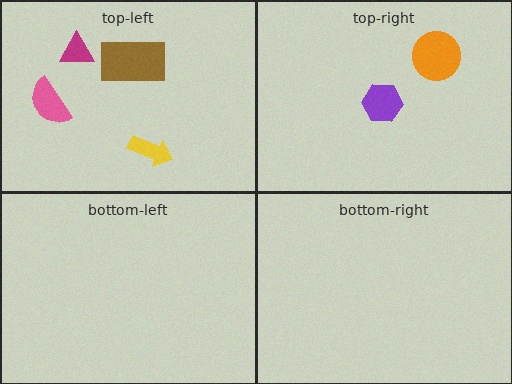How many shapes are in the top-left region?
4.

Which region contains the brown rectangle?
The top-left region.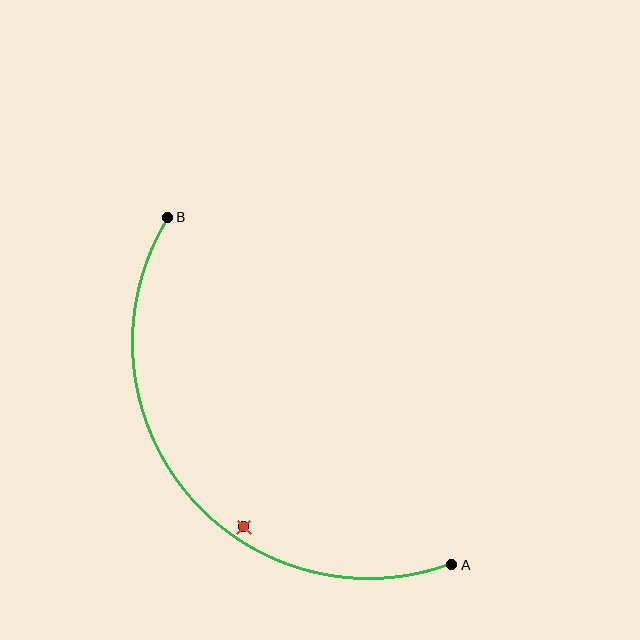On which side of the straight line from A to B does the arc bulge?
The arc bulges below and to the left of the straight line connecting A and B.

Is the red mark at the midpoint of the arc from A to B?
No — the red mark does not lie on the arc at all. It sits slightly inside the curve.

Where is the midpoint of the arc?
The arc midpoint is the point on the curve farthest from the straight line joining A and B. It sits below and to the left of that line.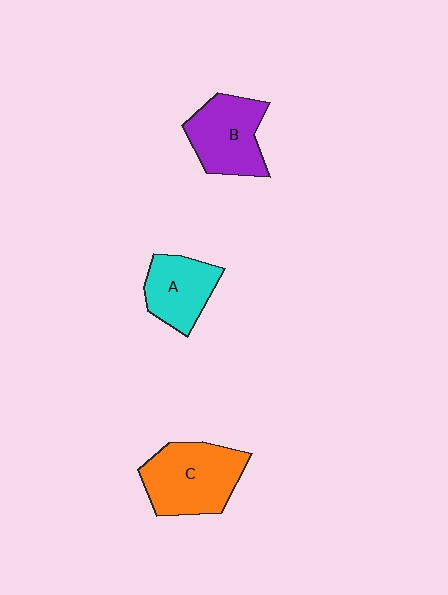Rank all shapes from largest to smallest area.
From largest to smallest: C (orange), B (purple), A (cyan).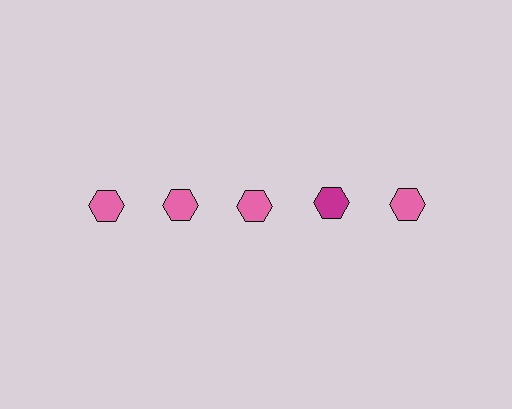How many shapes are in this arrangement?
There are 5 shapes arranged in a grid pattern.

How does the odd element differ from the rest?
It has a different color: magenta instead of pink.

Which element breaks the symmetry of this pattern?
The magenta hexagon in the top row, second from right column breaks the symmetry. All other shapes are pink hexagons.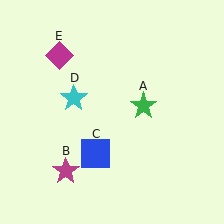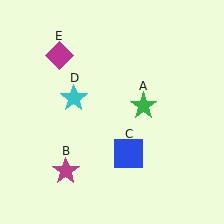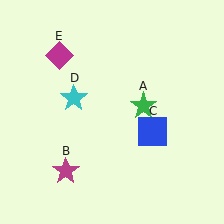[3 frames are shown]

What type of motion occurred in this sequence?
The blue square (object C) rotated counterclockwise around the center of the scene.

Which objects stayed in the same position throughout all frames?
Green star (object A) and magenta star (object B) and cyan star (object D) and magenta diamond (object E) remained stationary.